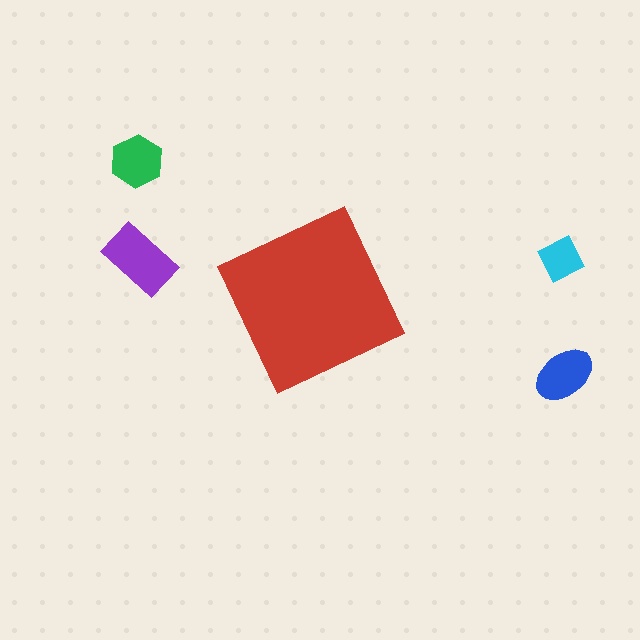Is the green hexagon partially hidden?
No, the green hexagon is fully visible.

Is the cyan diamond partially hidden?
No, the cyan diamond is fully visible.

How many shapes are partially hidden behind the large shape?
0 shapes are partially hidden.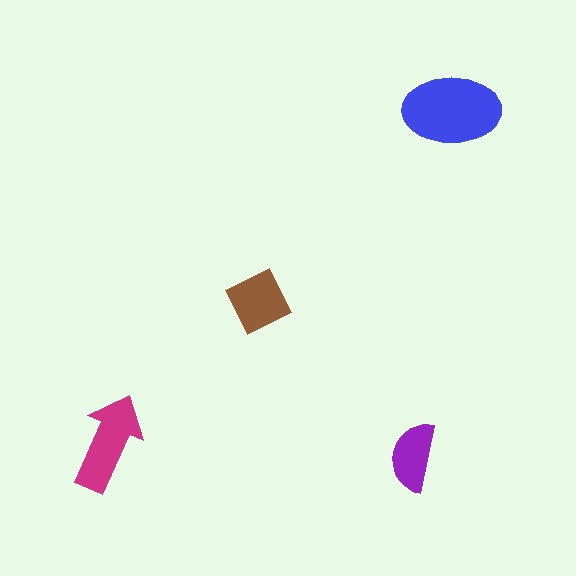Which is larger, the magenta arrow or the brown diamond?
The magenta arrow.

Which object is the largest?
The blue ellipse.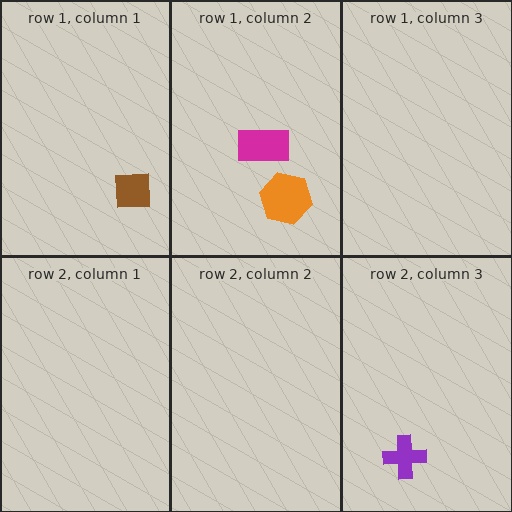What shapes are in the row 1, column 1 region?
The brown square.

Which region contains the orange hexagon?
The row 1, column 2 region.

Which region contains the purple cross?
The row 2, column 3 region.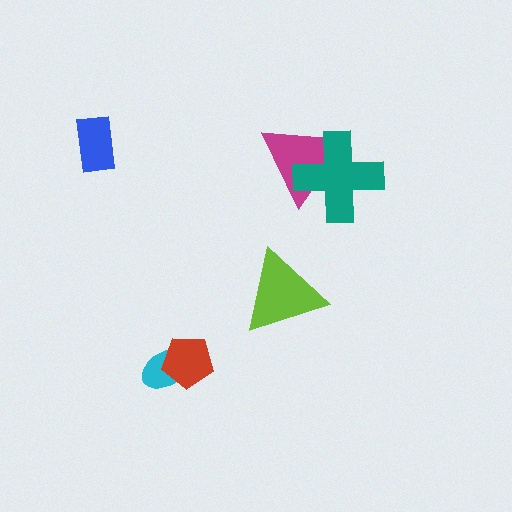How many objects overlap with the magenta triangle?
1 object overlaps with the magenta triangle.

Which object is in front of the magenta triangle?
The teal cross is in front of the magenta triangle.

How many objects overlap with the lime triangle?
0 objects overlap with the lime triangle.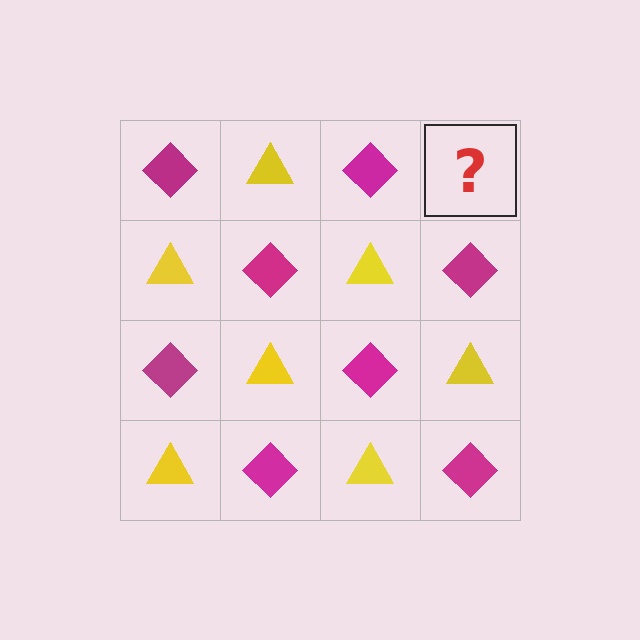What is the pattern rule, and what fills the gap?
The rule is that it alternates magenta diamond and yellow triangle in a checkerboard pattern. The gap should be filled with a yellow triangle.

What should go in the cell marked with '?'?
The missing cell should contain a yellow triangle.